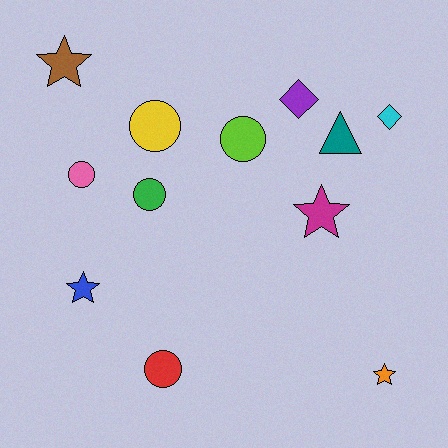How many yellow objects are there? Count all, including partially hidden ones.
There is 1 yellow object.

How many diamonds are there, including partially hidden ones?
There are 2 diamonds.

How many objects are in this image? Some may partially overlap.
There are 12 objects.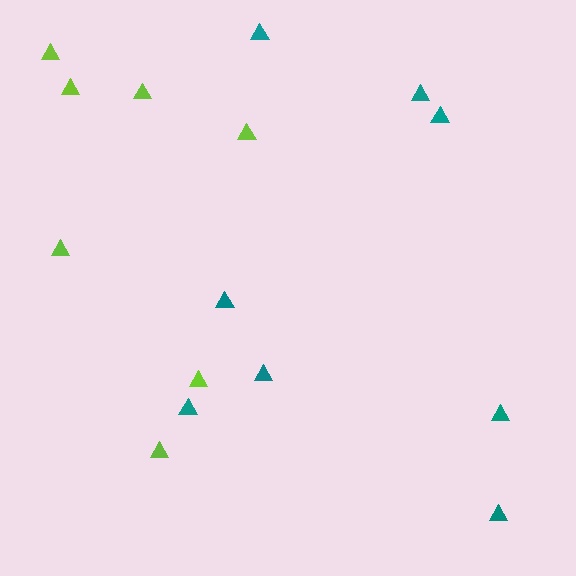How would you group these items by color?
There are 2 groups: one group of teal triangles (8) and one group of lime triangles (7).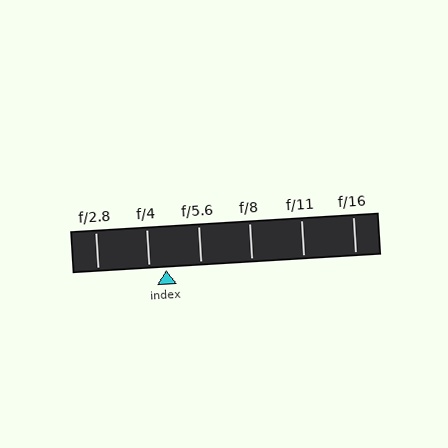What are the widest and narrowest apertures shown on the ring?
The widest aperture shown is f/2.8 and the narrowest is f/16.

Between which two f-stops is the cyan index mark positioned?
The index mark is between f/4 and f/5.6.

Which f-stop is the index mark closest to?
The index mark is closest to f/4.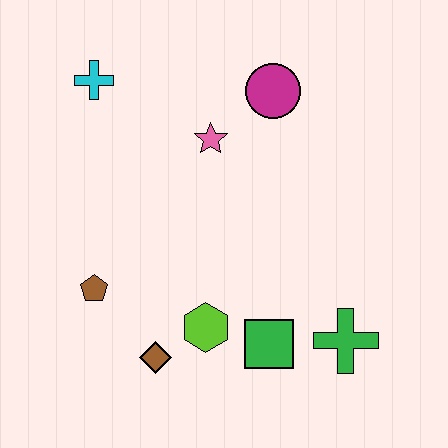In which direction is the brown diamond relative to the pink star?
The brown diamond is below the pink star.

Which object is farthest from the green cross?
The cyan cross is farthest from the green cross.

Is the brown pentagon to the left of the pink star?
Yes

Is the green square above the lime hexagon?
No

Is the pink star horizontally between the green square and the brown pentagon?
Yes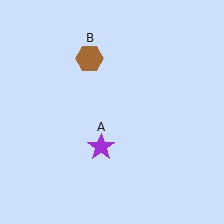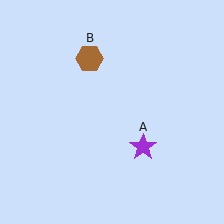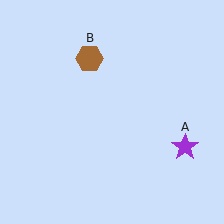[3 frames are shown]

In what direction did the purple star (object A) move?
The purple star (object A) moved right.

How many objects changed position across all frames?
1 object changed position: purple star (object A).